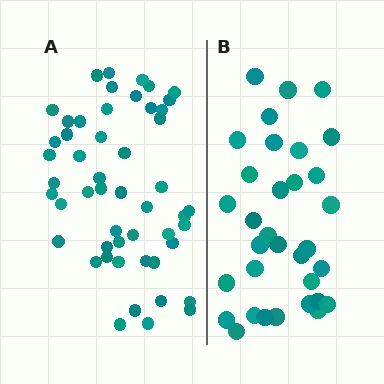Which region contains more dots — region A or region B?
Region A (the left region) has more dots.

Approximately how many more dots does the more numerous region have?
Region A has approximately 20 more dots than region B.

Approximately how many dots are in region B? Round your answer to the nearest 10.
About 30 dots. (The exact count is 33, which rounds to 30.)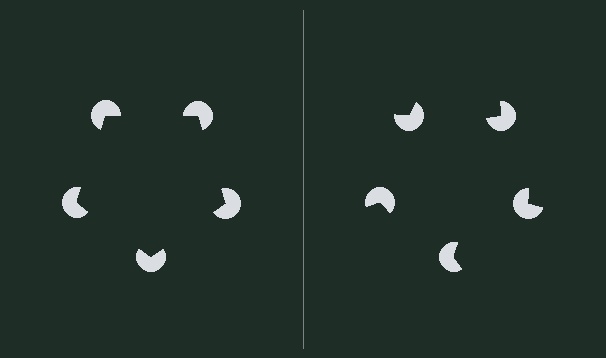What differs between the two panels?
The pac-man discs are positioned identically on both sides; only the wedge orientations differ. On the left they align to a pentagon; on the right they are misaligned.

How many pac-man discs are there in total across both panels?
10 — 5 on each side.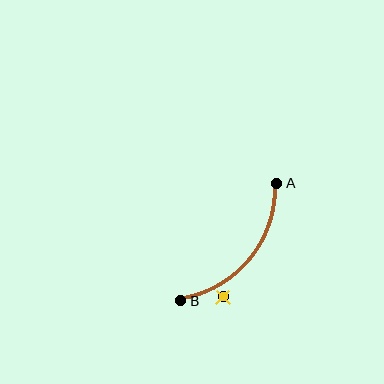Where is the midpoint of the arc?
The arc midpoint is the point on the curve farthest from the straight line joining A and B. It sits below and to the right of that line.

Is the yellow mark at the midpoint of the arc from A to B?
No — the yellow mark does not lie on the arc at all. It sits slightly outside the curve.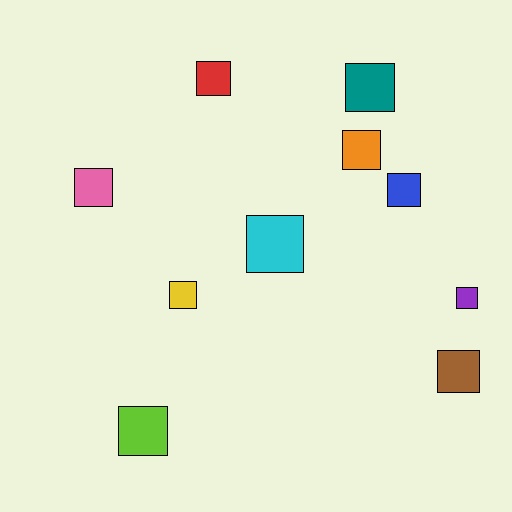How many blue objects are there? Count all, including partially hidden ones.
There is 1 blue object.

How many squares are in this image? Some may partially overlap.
There are 10 squares.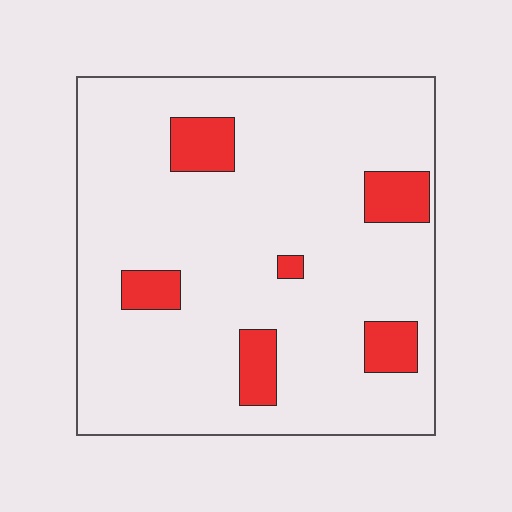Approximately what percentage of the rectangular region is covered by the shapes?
Approximately 10%.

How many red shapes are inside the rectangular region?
6.